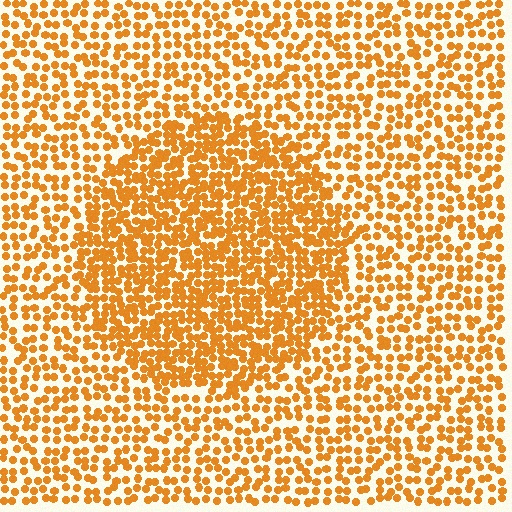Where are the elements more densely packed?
The elements are more densely packed inside the circle boundary.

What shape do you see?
I see a circle.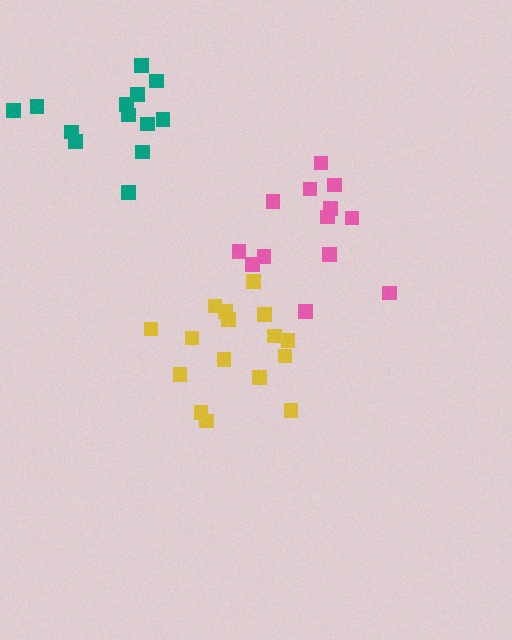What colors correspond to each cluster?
The clusters are colored: yellow, teal, pink.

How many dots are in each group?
Group 1: 16 dots, Group 2: 13 dots, Group 3: 13 dots (42 total).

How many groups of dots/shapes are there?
There are 3 groups.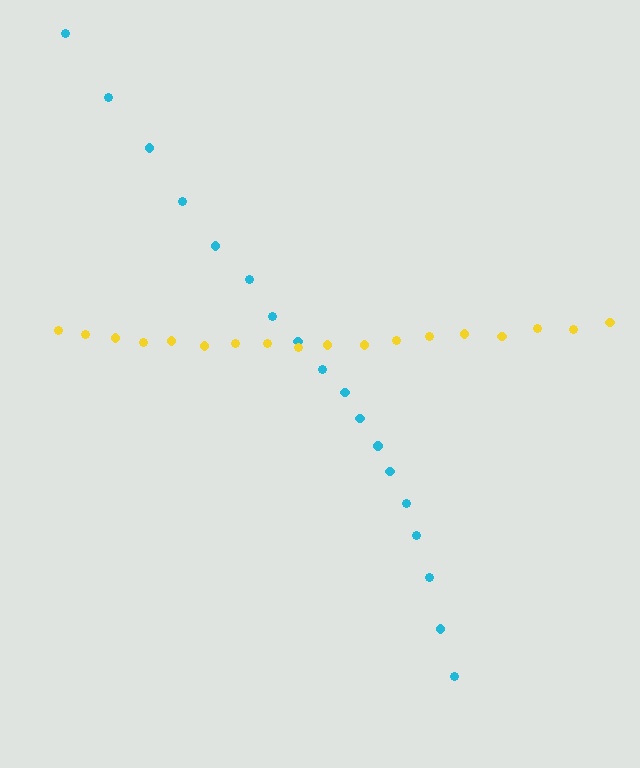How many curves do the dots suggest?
There are 2 distinct paths.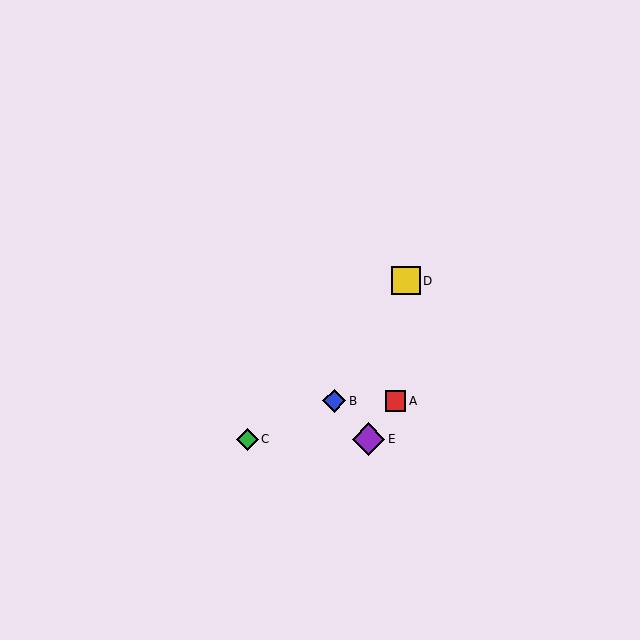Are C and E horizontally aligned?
Yes, both are at y≈439.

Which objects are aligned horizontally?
Objects C, E are aligned horizontally.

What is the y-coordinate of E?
Object E is at y≈439.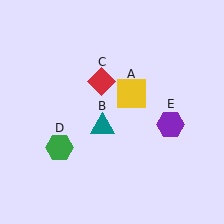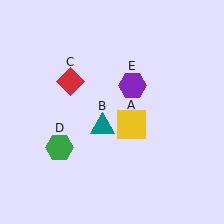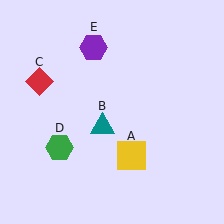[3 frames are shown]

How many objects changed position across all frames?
3 objects changed position: yellow square (object A), red diamond (object C), purple hexagon (object E).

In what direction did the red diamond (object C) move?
The red diamond (object C) moved left.